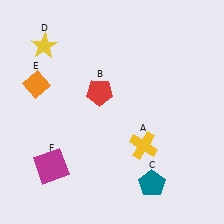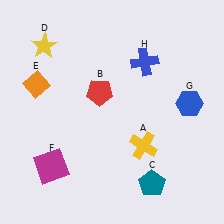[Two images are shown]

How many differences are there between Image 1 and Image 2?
There are 2 differences between the two images.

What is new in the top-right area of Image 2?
A blue cross (H) was added in the top-right area of Image 2.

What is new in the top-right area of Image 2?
A blue hexagon (G) was added in the top-right area of Image 2.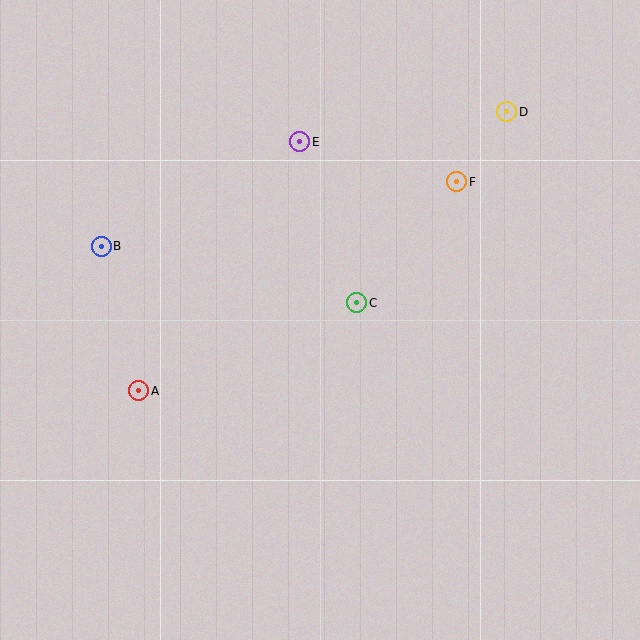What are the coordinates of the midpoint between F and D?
The midpoint between F and D is at (482, 147).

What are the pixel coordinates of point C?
Point C is at (357, 303).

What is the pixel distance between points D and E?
The distance between D and E is 209 pixels.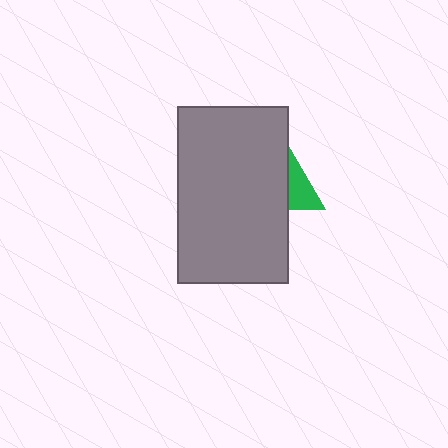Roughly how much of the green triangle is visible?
A small part of it is visible (roughly 33%).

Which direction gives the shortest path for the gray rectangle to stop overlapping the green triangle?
Moving left gives the shortest separation.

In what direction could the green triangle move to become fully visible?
The green triangle could move right. That would shift it out from behind the gray rectangle entirely.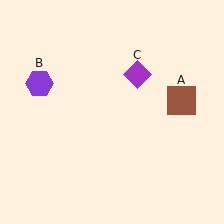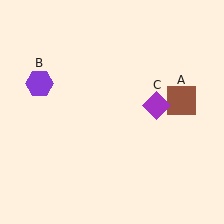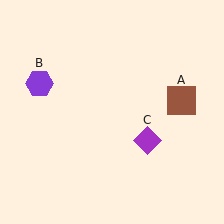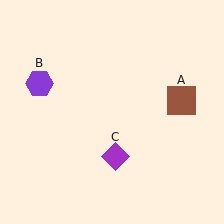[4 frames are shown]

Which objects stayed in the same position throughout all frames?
Brown square (object A) and purple hexagon (object B) remained stationary.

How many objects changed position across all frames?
1 object changed position: purple diamond (object C).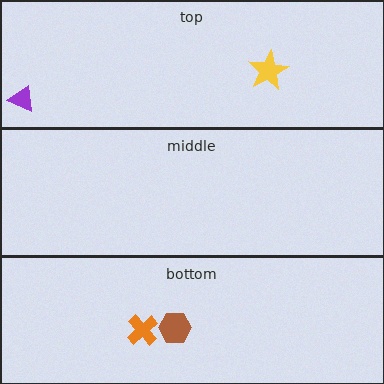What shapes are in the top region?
The yellow star, the purple triangle.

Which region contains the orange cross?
The bottom region.